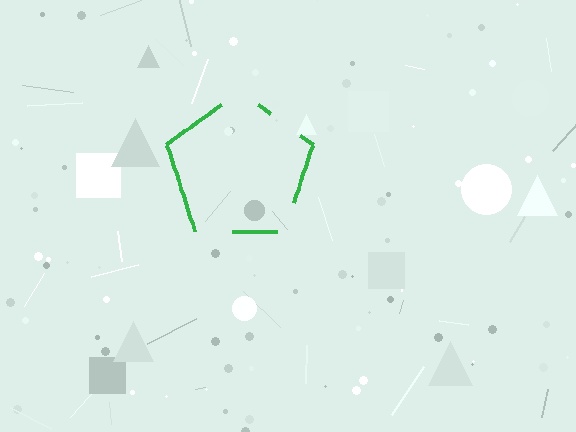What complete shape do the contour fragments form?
The contour fragments form a pentagon.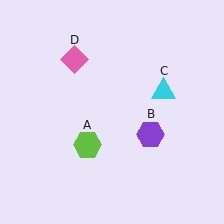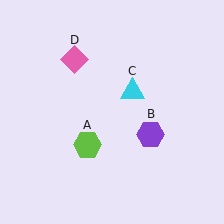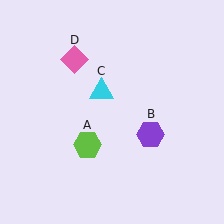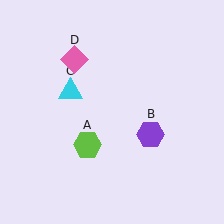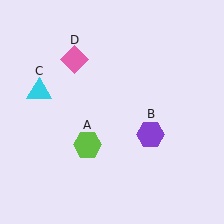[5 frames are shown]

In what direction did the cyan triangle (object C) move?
The cyan triangle (object C) moved left.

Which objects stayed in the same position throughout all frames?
Lime hexagon (object A) and purple hexagon (object B) and pink diamond (object D) remained stationary.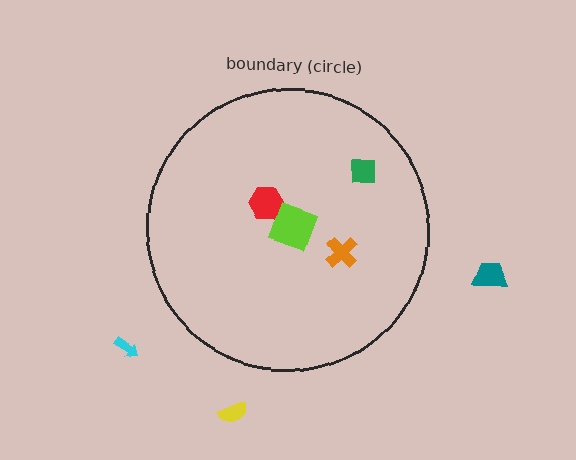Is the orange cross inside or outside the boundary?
Inside.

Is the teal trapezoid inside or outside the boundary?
Outside.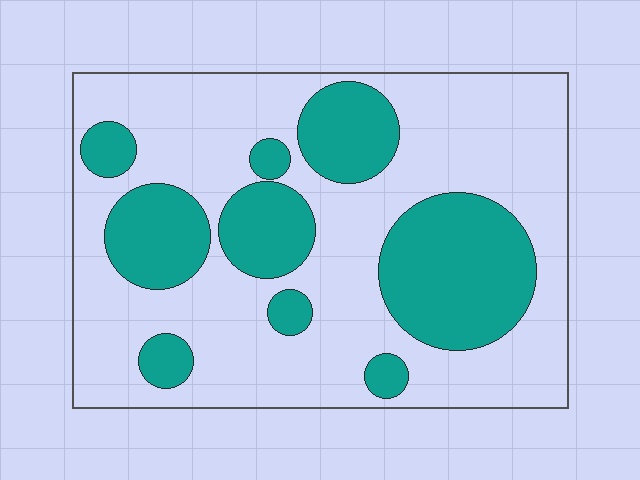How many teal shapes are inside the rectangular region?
9.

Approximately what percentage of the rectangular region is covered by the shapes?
Approximately 30%.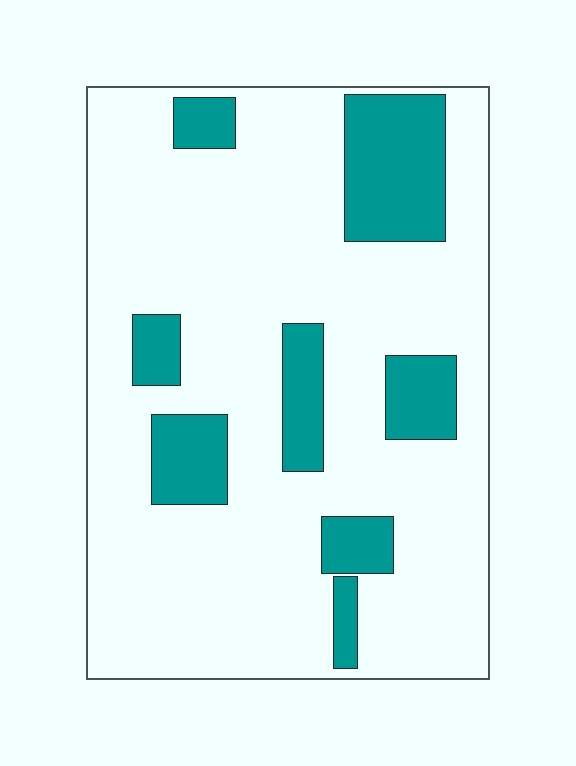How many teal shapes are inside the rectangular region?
8.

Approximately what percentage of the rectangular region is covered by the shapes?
Approximately 20%.